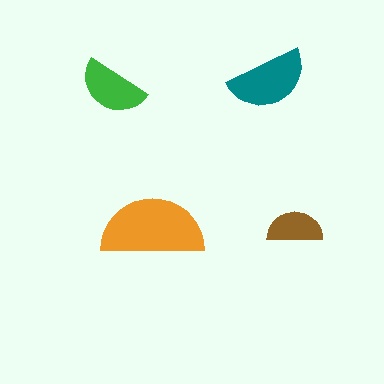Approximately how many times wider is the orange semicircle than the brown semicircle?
About 2 times wider.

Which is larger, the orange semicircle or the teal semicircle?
The orange one.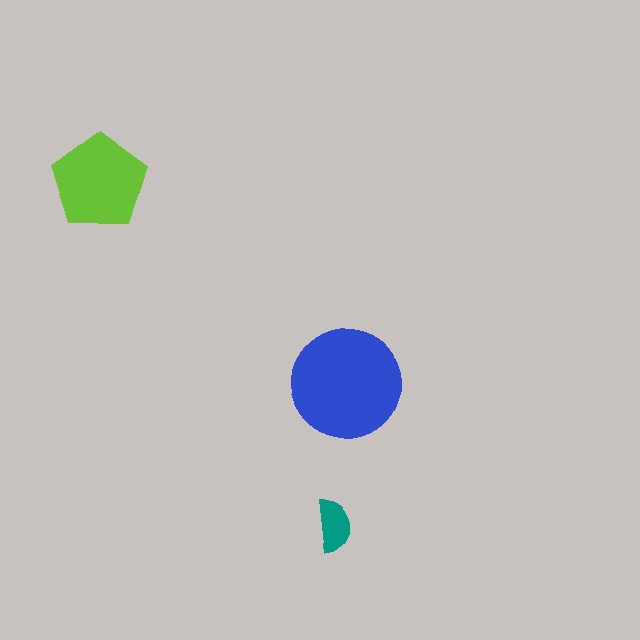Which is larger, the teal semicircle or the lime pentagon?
The lime pentagon.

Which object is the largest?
The blue circle.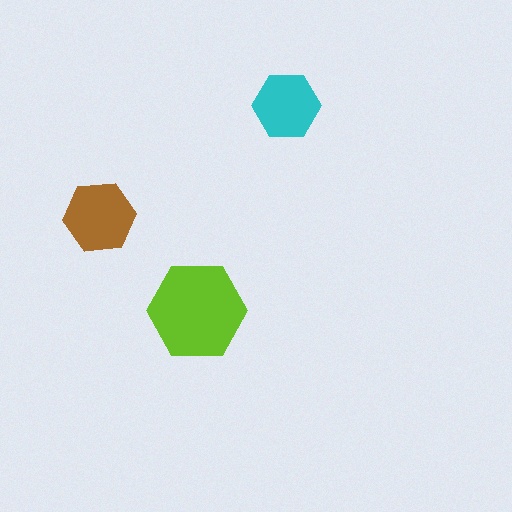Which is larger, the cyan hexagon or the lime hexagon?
The lime one.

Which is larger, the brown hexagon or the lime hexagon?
The lime one.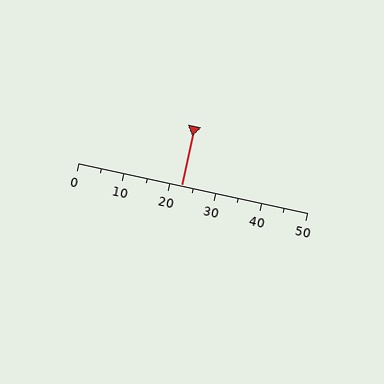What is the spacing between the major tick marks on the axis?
The major ticks are spaced 10 apart.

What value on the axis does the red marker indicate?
The marker indicates approximately 22.5.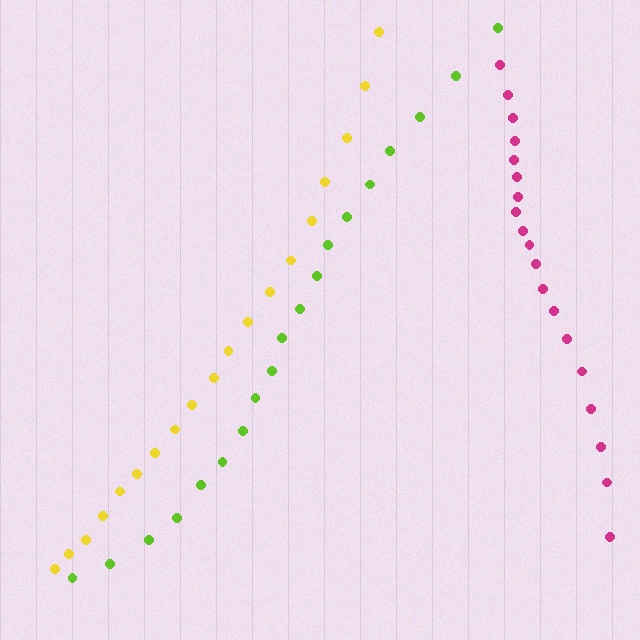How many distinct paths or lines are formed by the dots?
There are 3 distinct paths.